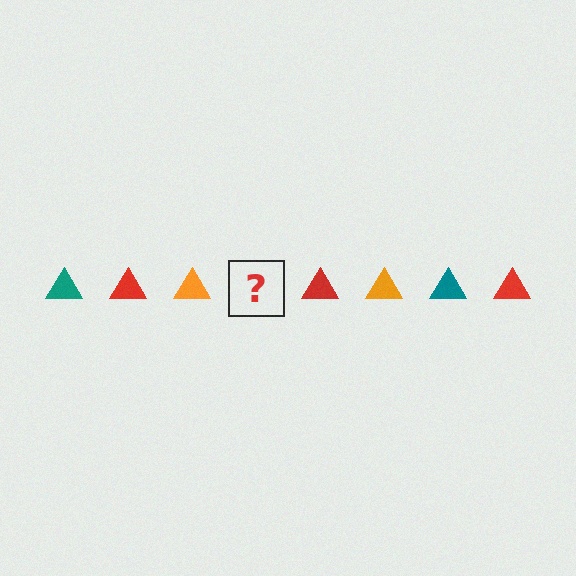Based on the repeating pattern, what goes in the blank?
The blank should be a teal triangle.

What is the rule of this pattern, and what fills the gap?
The rule is that the pattern cycles through teal, red, orange triangles. The gap should be filled with a teal triangle.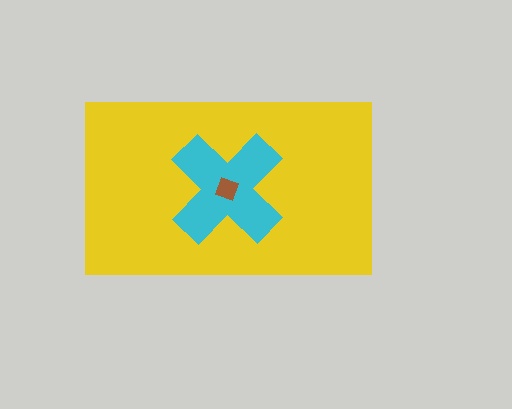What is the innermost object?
The brown diamond.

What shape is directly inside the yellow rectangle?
The cyan cross.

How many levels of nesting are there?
3.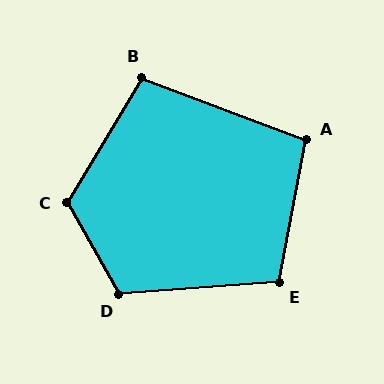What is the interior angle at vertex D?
Approximately 115 degrees (obtuse).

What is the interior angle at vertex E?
Approximately 105 degrees (obtuse).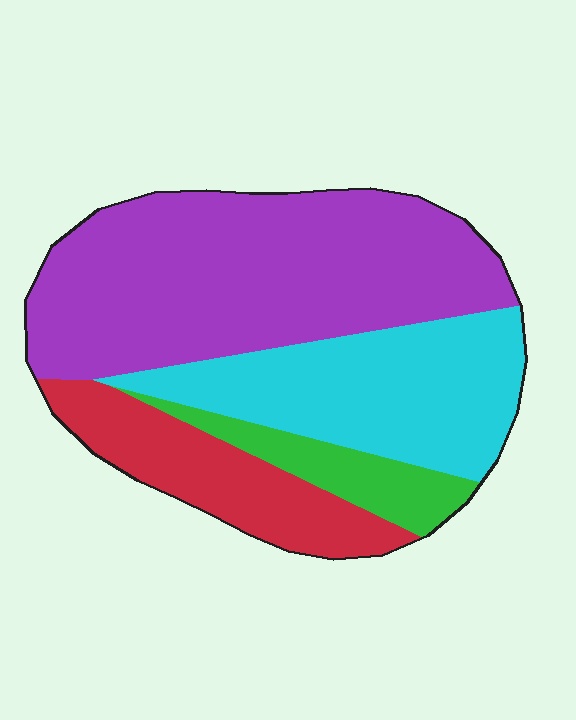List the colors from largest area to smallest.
From largest to smallest: purple, cyan, red, green.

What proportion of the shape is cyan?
Cyan covers about 25% of the shape.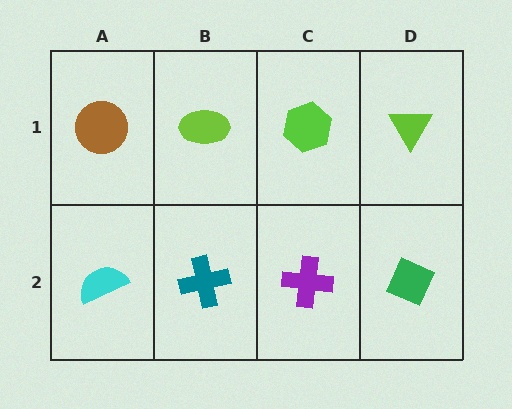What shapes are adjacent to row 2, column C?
A lime hexagon (row 1, column C), a teal cross (row 2, column B), a green diamond (row 2, column D).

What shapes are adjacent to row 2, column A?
A brown circle (row 1, column A), a teal cross (row 2, column B).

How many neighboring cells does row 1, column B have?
3.